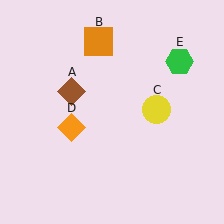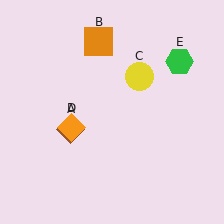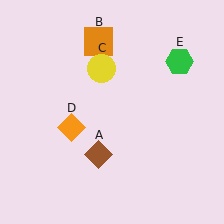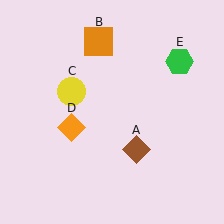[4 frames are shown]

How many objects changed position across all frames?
2 objects changed position: brown diamond (object A), yellow circle (object C).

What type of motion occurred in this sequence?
The brown diamond (object A), yellow circle (object C) rotated counterclockwise around the center of the scene.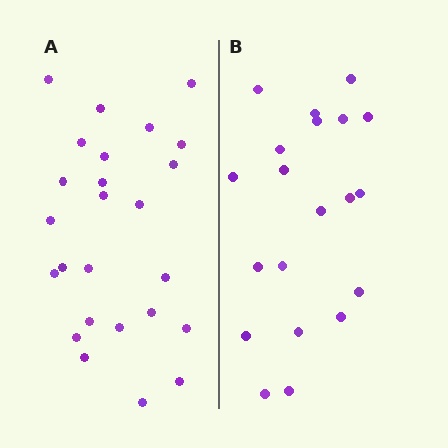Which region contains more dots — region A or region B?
Region A (the left region) has more dots.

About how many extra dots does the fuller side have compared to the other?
Region A has about 5 more dots than region B.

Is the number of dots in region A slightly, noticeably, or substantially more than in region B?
Region A has noticeably more, but not dramatically so. The ratio is roughly 1.2 to 1.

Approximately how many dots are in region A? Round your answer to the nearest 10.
About 20 dots. (The exact count is 25, which rounds to 20.)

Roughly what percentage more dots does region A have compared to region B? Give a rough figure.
About 25% more.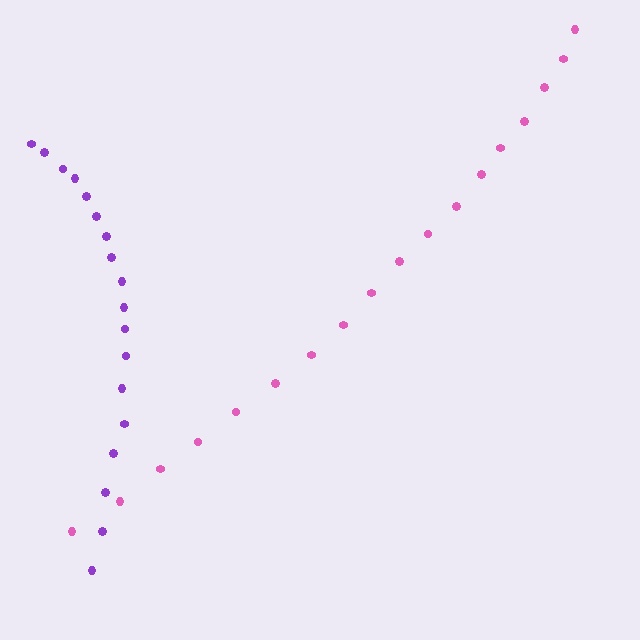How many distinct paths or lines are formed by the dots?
There are 2 distinct paths.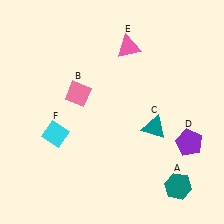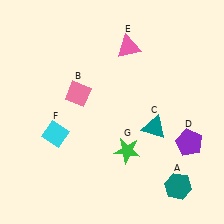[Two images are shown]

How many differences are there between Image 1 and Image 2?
There is 1 difference between the two images.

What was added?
A green star (G) was added in Image 2.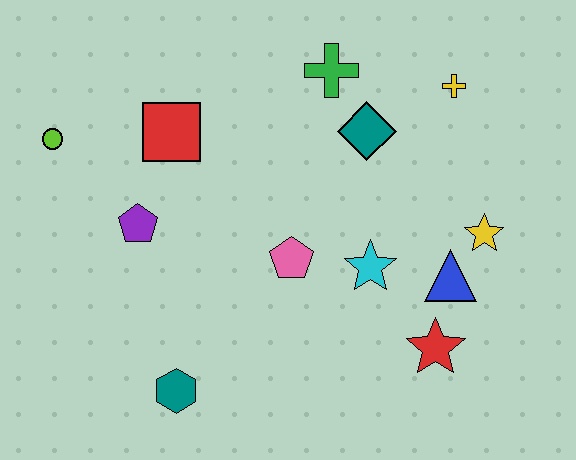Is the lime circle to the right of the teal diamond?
No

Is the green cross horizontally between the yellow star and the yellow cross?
No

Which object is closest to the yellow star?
The blue triangle is closest to the yellow star.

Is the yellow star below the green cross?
Yes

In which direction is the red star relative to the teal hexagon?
The red star is to the right of the teal hexagon.